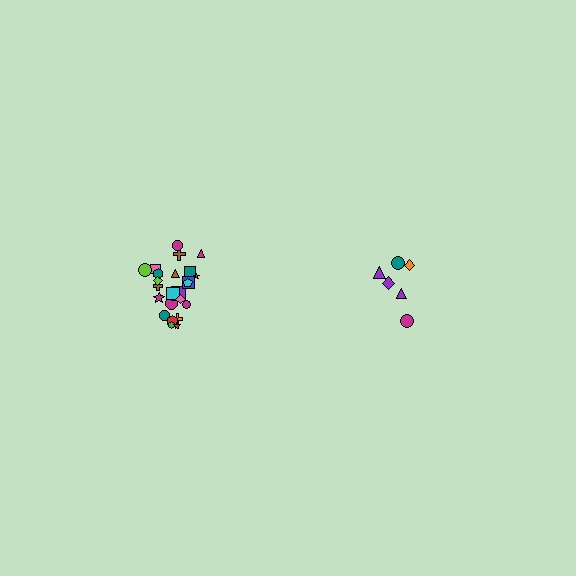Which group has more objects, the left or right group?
The left group.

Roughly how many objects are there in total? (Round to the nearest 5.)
Roughly 30 objects in total.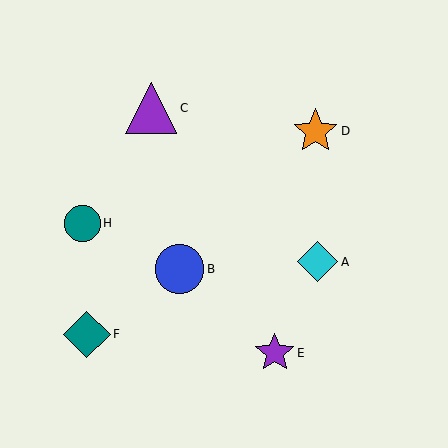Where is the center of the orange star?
The center of the orange star is at (316, 131).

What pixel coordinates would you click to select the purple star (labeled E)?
Click at (275, 353) to select the purple star E.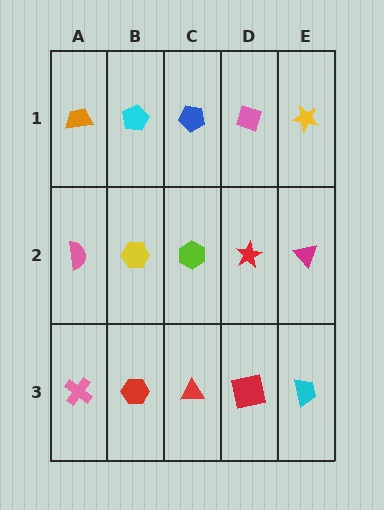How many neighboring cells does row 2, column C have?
4.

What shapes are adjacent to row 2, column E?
A yellow star (row 1, column E), a cyan trapezoid (row 3, column E), a red star (row 2, column D).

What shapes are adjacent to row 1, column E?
A magenta triangle (row 2, column E), a pink diamond (row 1, column D).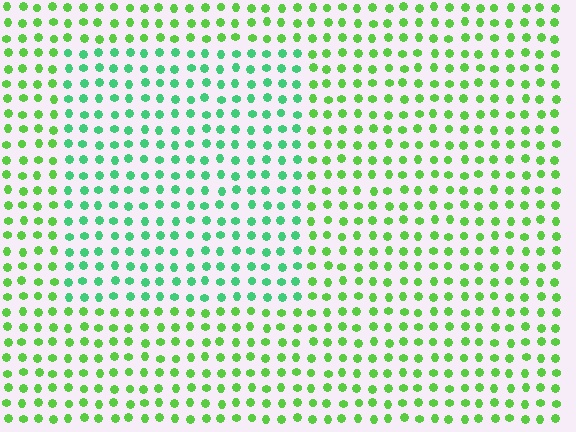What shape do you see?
I see a rectangle.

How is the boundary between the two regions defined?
The boundary is defined purely by a slight shift in hue (about 35 degrees). Spacing, size, and orientation are identical on both sides.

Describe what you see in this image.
The image is filled with small lime elements in a uniform arrangement. A rectangle-shaped region is visible where the elements are tinted to a slightly different hue, forming a subtle color boundary.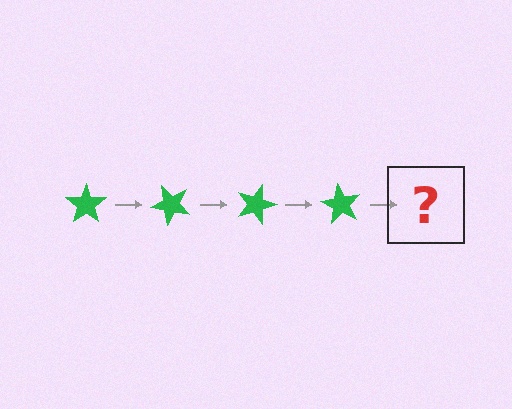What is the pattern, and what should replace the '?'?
The pattern is that the star rotates 45 degrees each step. The '?' should be a green star rotated 180 degrees.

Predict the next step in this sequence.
The next step is a green star rotated 180 degrees.